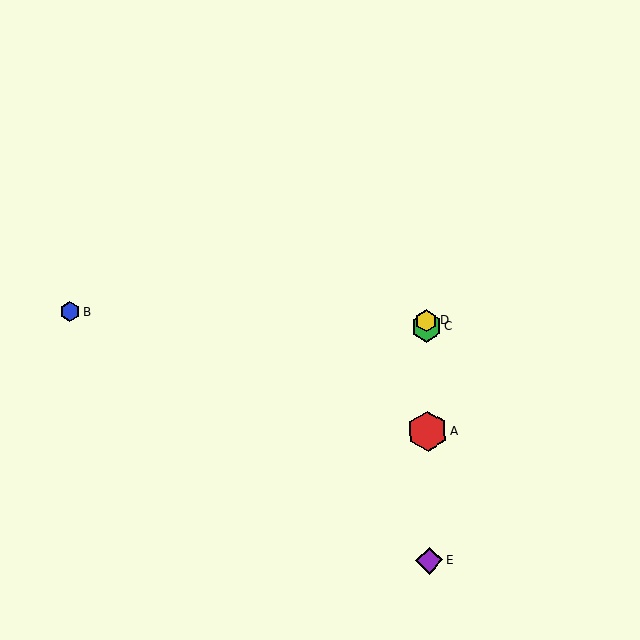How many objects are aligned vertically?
4 objects (A, C, D, E) are aligned vertically.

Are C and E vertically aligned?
Yes, both are at x≈426.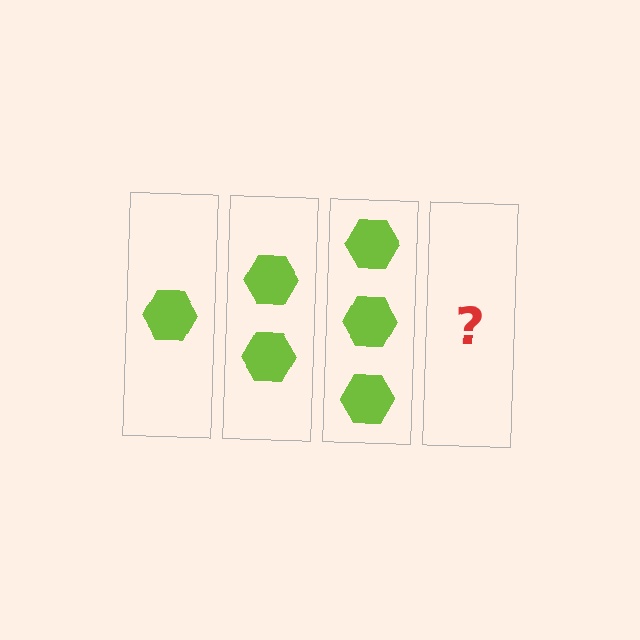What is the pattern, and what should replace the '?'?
The pattern is that each step adds one more hexagon. The '?' should be 4 hexagons.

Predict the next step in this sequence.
The next step is 4 hexagons.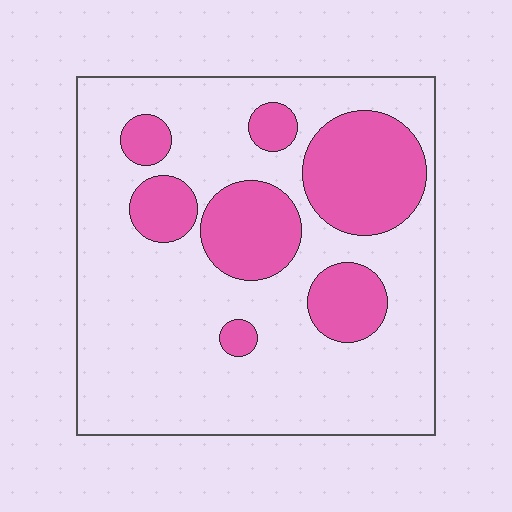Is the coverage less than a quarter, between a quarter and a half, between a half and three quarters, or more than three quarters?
Between a quarter and a half.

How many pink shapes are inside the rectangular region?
7.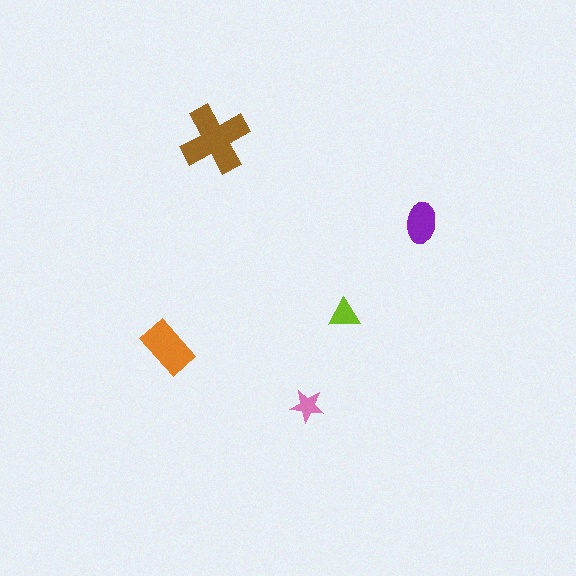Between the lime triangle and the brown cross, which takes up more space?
The brown cross.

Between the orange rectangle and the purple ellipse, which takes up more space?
The orange rectangle.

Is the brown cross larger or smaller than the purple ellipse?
Larger.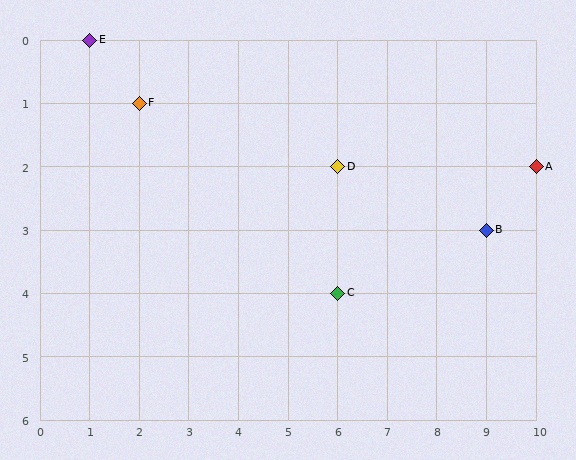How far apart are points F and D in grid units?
Points F and D are 4 columns and 1 row apart (about 4.1 grid units diagonally).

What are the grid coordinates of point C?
Point C is at grid coordinates (6, 4).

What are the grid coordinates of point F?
Point F is at grid coordinates (2, 1).